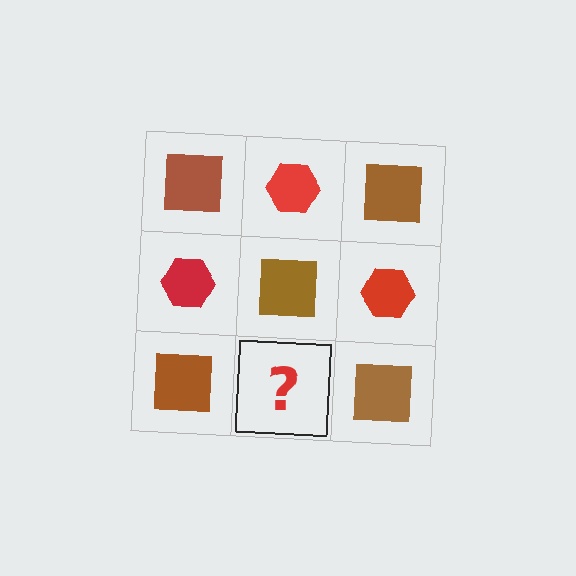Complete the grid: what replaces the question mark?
The question mark should be replaced with a red hexagon.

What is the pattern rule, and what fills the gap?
The rule is that it alternates brown square and red hexagon in a checkerboard pattern. The gap should be filled with a red hexagon.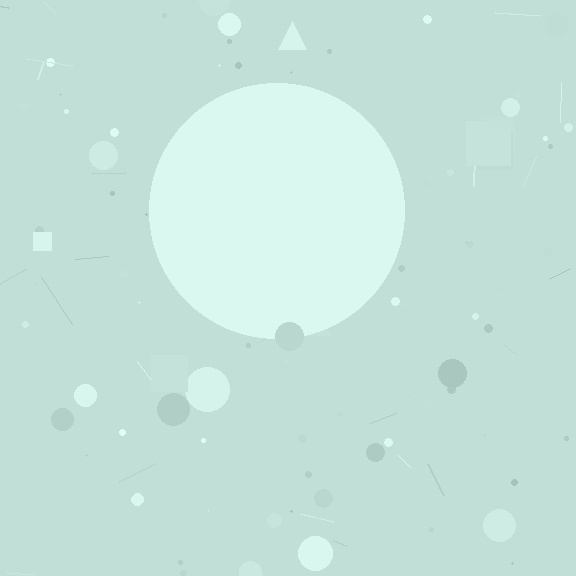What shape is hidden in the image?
A circle is hidden in the image.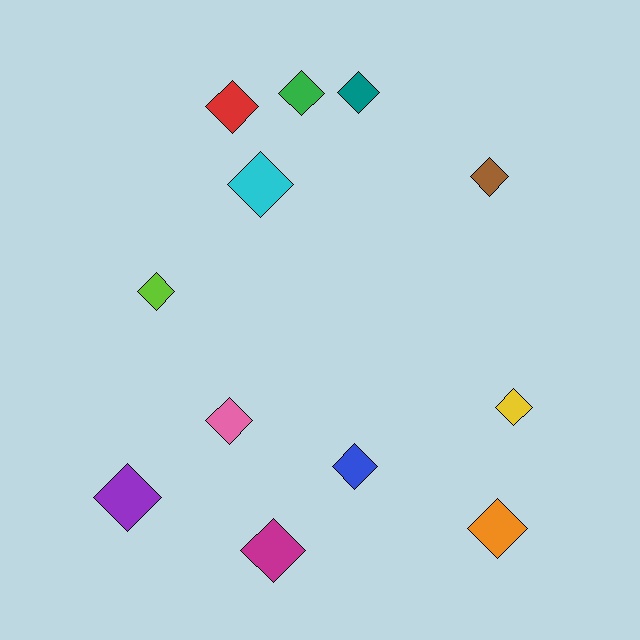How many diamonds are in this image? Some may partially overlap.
There are 12 diamonds.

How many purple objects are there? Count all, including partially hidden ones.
There is 1 purple object.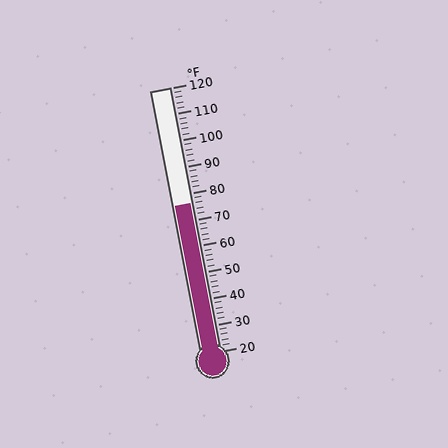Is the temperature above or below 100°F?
The temperature is below 100°F.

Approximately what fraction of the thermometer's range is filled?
The thermometer is filled to approximately 55% of its range.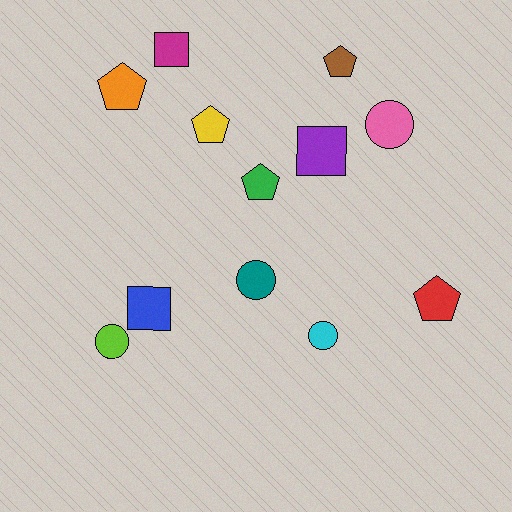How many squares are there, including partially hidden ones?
There are 3 squares.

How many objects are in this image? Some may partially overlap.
There are 12 objects.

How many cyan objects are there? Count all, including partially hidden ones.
There is 1 cyan object.